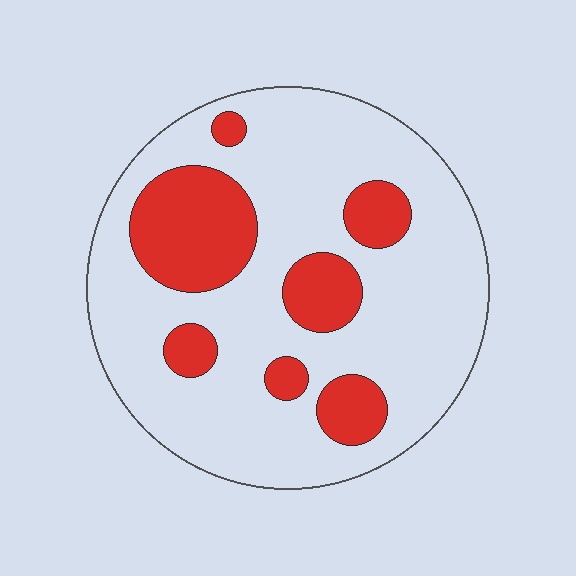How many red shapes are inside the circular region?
7.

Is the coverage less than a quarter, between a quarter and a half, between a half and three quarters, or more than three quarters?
Less than a quarter.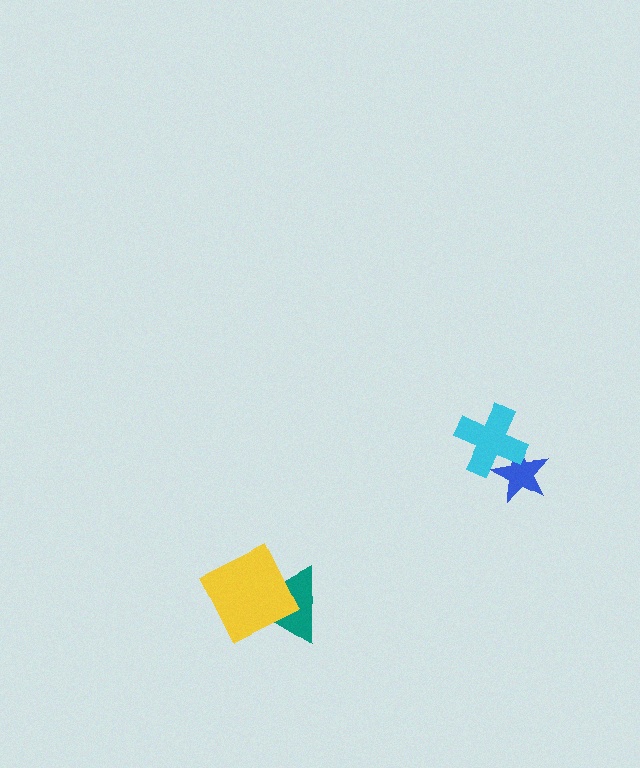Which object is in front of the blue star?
The cyan cross is in front of the blue star.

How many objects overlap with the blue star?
1 object overlaps with the blue star.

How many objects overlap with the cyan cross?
1 object overlaps with the cyan cross.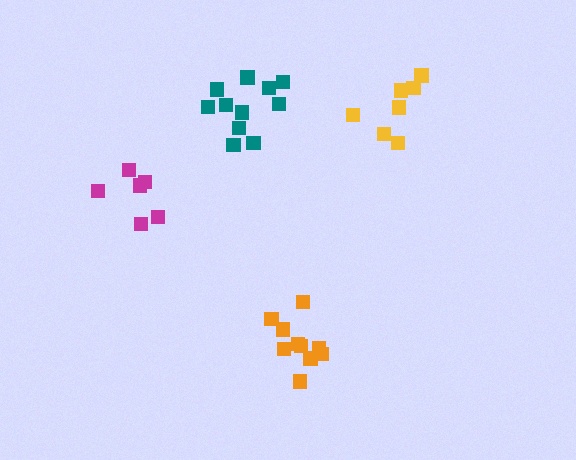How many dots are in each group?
Group 1: 10 dots, Group 2: 7 dots, Group 3: 11 dots, Group 4: 6 dots (34 total).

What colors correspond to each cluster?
The clusters are colored: orange, yellow, teal, magenta.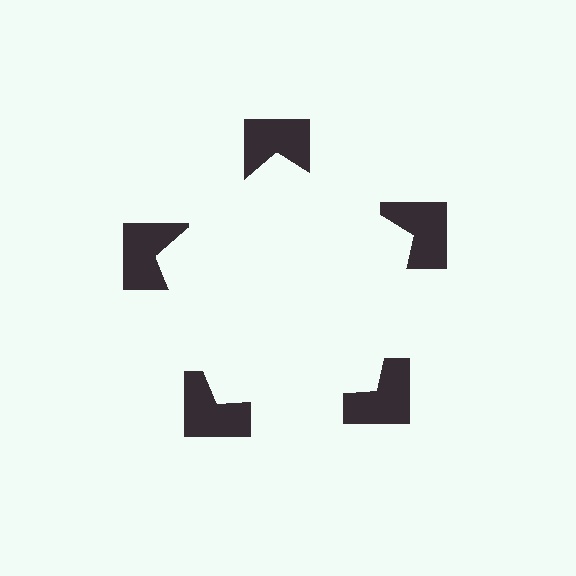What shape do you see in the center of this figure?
An illusory pentagon — its edges are inferred from the aligned wedge cuts in the notched squares, not physically drawn.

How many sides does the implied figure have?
5 sides.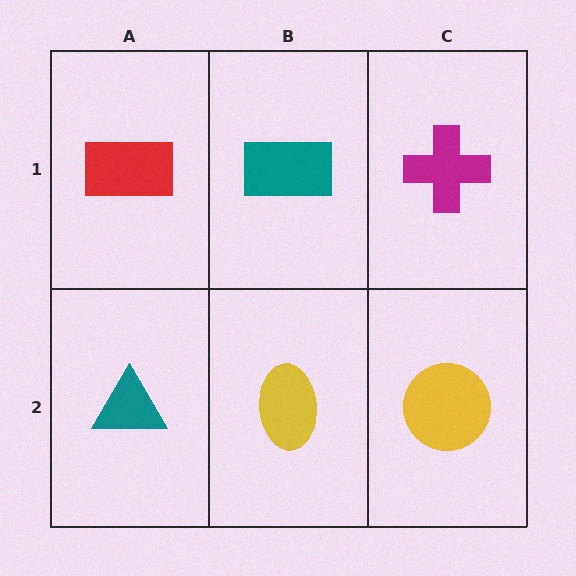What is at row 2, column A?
A teal triangle.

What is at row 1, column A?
A red rectangle.